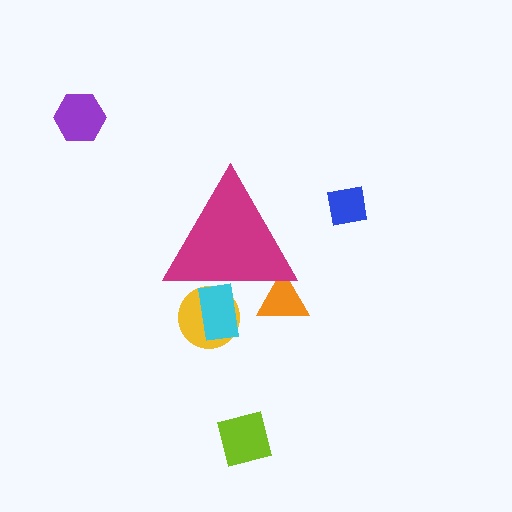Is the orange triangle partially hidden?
Yes, the orange triangle is partially hidden behind the magenta triangle.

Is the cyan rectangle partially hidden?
Yes, the cyan rectangle is partially hidden behind the magenta triangle.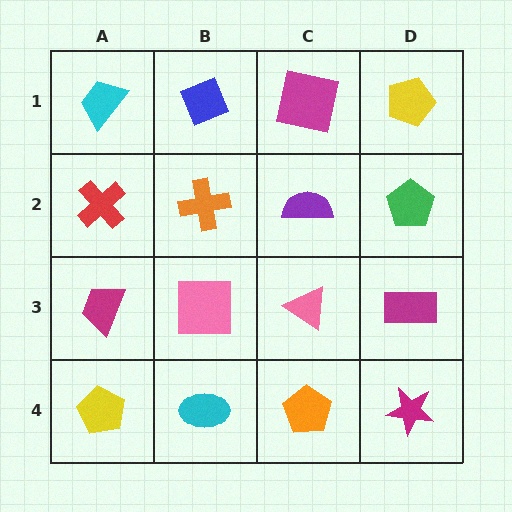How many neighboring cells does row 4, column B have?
3.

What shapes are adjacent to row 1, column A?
A red cross (row 2, column A), a blue diamond (row 1, column B).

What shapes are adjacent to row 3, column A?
A red cross (row 2, column A), a yellow pentagon (row 4, column A), a pink square (row 3, column B).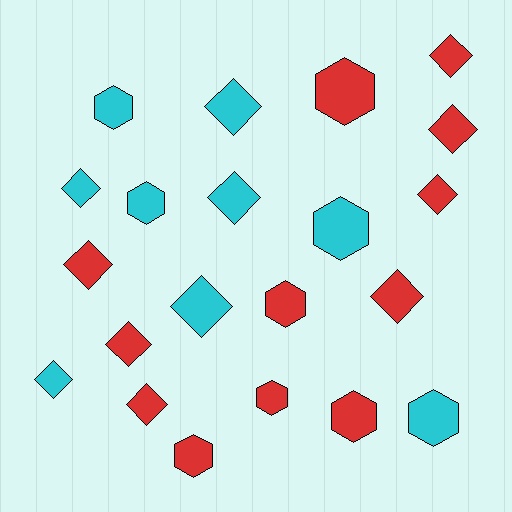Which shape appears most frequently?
Diamond, with 12 objects.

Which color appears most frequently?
Red, with 12 objects.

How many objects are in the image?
There are 21 objects.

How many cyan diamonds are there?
There are 5 cyan diamonds.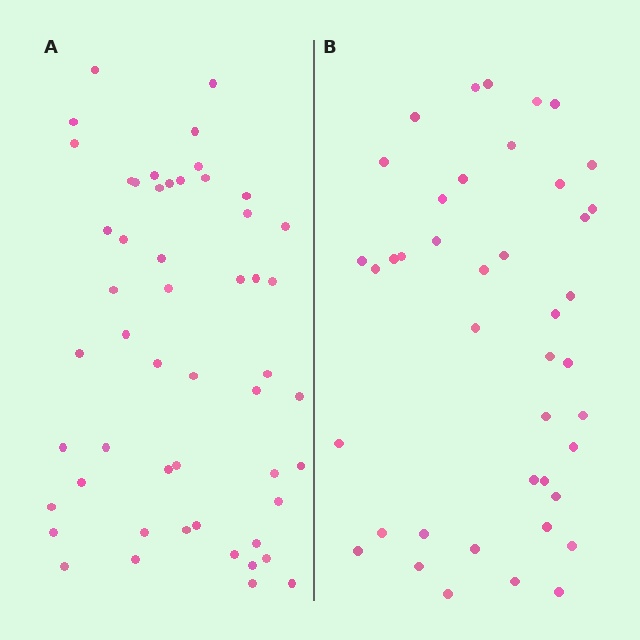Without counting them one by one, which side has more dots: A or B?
Region A (the left region) has more dots.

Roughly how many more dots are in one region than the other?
Region A has roughly 10 or so more dots than region B.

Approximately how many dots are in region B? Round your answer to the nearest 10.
About 40 dots. (The exact count is 42, which rounds to 40.)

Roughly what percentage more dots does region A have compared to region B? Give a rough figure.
About 25% more.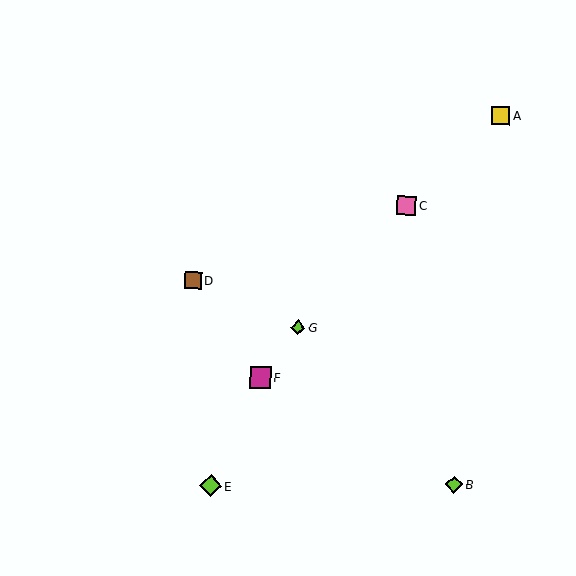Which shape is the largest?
The lime diamond (labeled E) is the largest.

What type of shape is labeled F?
Shape F is a magenta square.